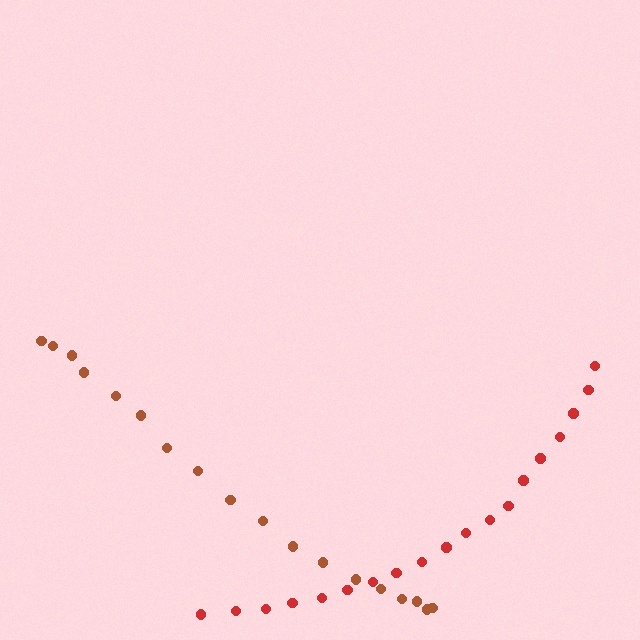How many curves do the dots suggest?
There are 2 distinct paths.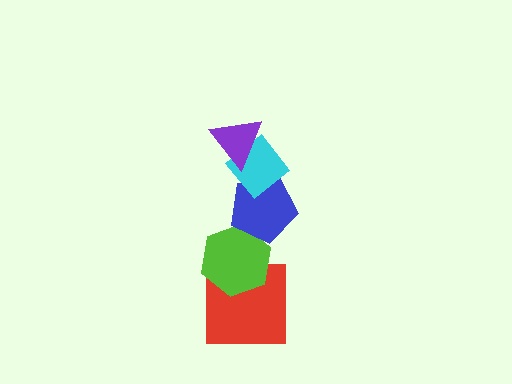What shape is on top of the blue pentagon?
The cyan diamond is on top of the blue pentagon.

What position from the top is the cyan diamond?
The cyan diamond is 2nd from the top.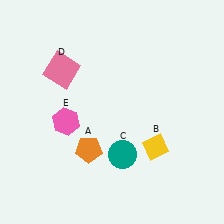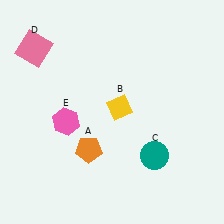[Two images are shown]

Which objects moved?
The objects that moved are: the yellow diamond (B), the teal circle (C), the pink square (D).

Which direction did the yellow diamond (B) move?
The yellow diamond (B) moved up.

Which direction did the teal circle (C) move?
The teal circle (C) moved right.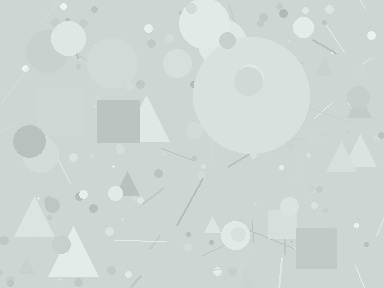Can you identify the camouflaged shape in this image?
The camouflaged shape is a circle.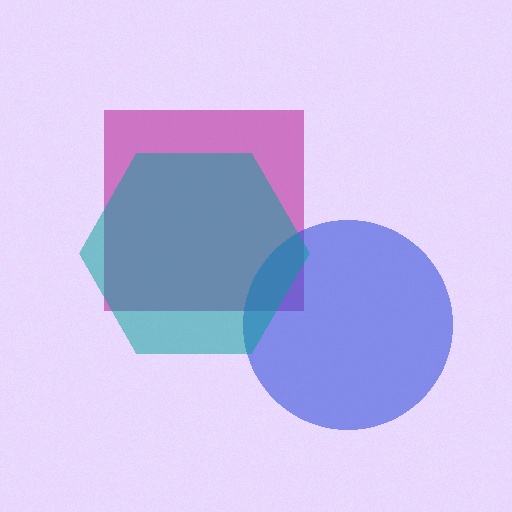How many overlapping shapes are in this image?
There are 3 overlapping shapes in the image.